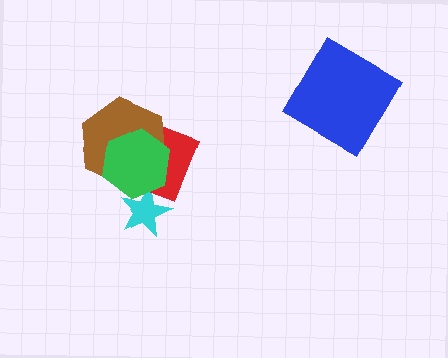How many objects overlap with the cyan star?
2 objects overlap with the cyan star.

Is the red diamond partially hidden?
Yes, it is partially covered by another shape.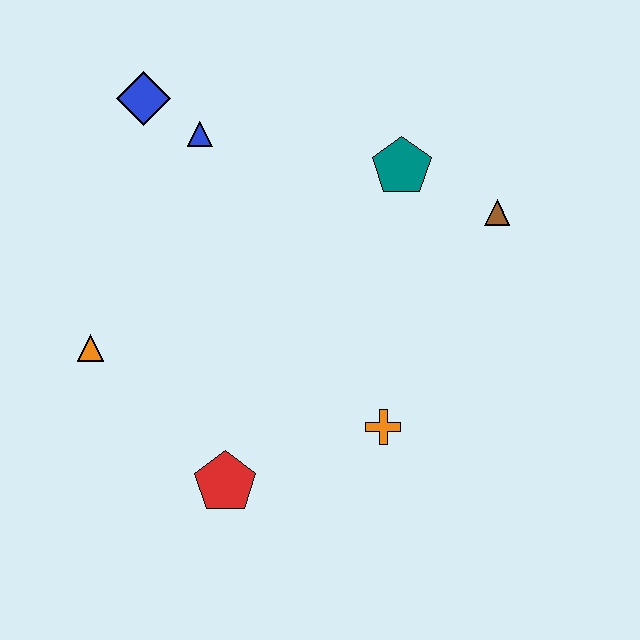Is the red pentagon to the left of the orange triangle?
No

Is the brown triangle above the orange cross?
Yes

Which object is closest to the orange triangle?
The red pentagon is closest to the orange triangle.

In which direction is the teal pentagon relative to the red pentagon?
The teal pentagon is above the red pentagon.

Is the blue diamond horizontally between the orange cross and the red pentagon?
No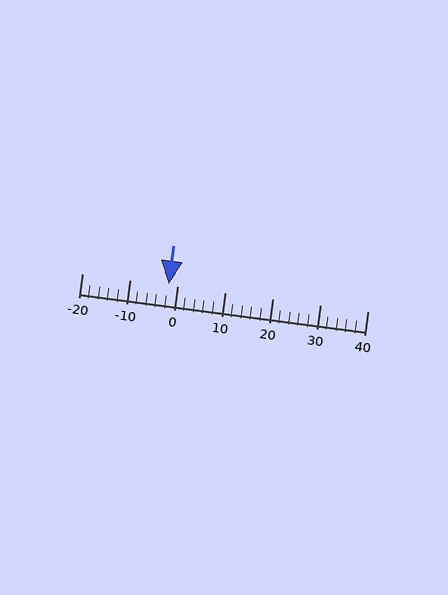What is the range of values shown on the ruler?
The ruler shows values from -20 to 40.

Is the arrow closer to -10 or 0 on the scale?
The arrow is closer to 0.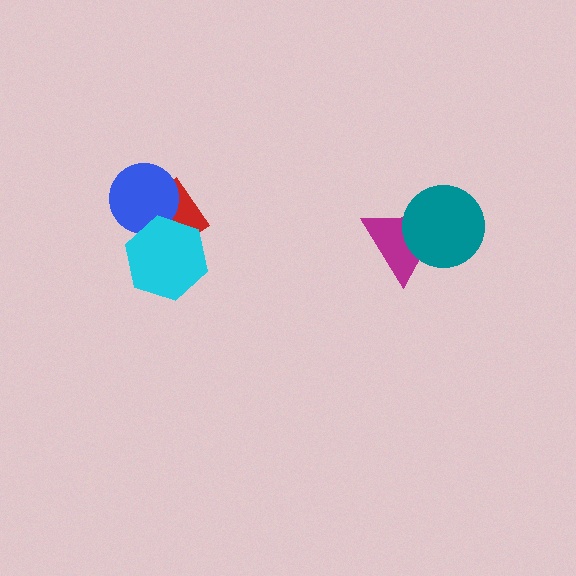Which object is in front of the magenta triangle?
The teal circle is in front of the magenta triangle.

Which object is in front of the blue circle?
The cyan hexagon is in front of the blue circle.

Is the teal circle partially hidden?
No, no other shape covers it.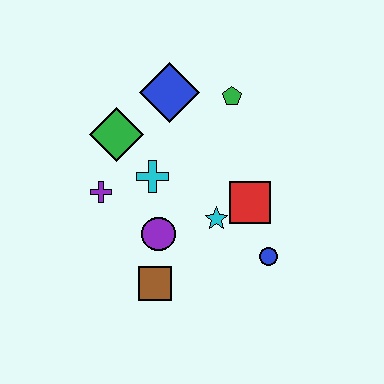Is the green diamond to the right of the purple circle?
No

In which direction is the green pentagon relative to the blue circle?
The green pentagon is above the blue circle.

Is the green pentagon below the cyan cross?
No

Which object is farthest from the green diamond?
The blue circle is farthest from the green diamond.